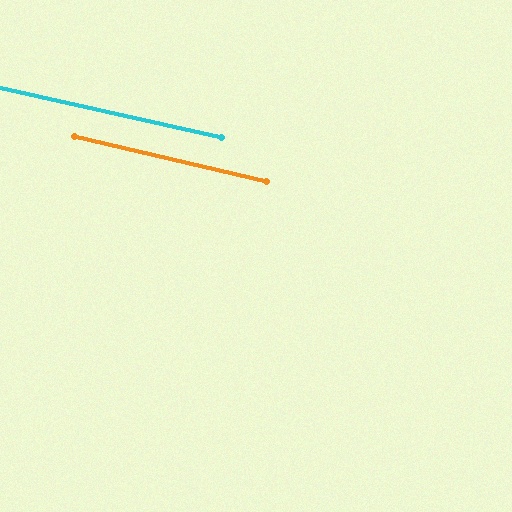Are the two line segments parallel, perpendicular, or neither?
Parallel — their directions differ by only 0.5°.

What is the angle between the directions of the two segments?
Approximately 1 degree.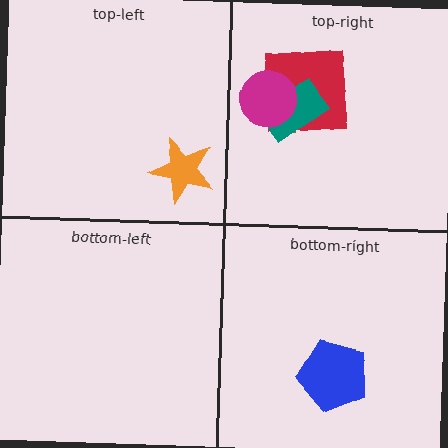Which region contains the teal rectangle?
The top-right region.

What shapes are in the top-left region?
The orange star.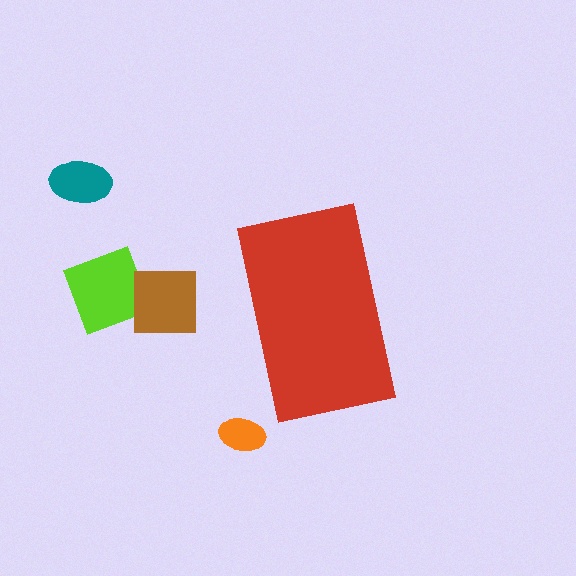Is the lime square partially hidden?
No, the lime square is fully visible.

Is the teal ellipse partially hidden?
No, the teal ellipse is fully visible.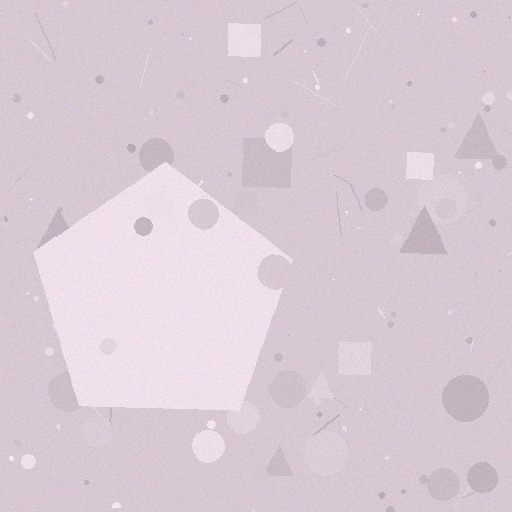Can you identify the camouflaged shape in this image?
The camouflaged shape is a pentagon.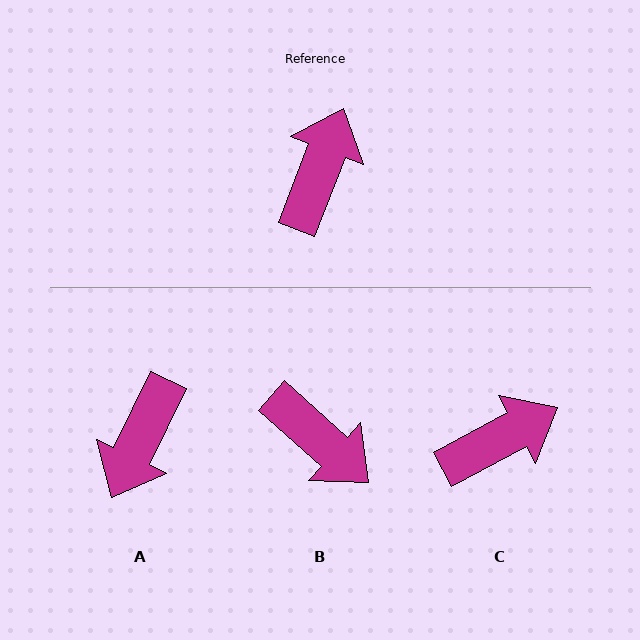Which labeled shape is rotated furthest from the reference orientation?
A, about 175 degrees away.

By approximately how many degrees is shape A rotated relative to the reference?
Approximately 175 degrees counter-clockwise.